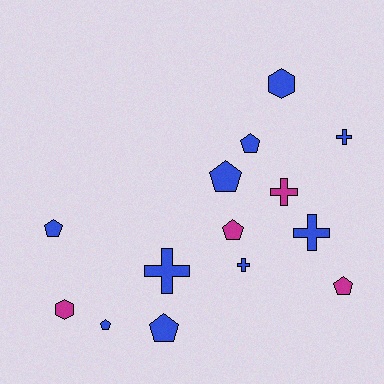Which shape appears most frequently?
Pentagon, with 7 objects.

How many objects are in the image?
There are 14 objects.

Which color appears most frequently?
Blue, with 10 objects.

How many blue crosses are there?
There are 4 blue crosses.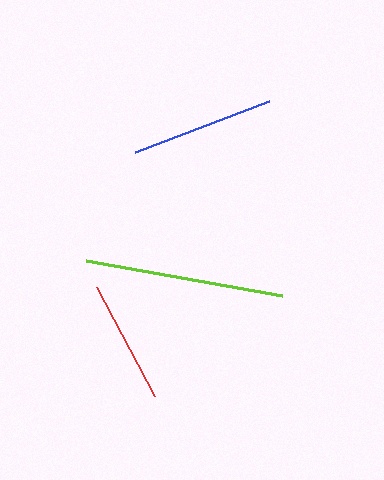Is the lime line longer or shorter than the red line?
The lime line is longer than the red line.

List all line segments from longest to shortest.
From longest to shortest: lime, blue, red.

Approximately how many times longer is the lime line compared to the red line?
The lime line is approximately 1.6 times the length of the red line.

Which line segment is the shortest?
The red line is the shortest at approximately 124 pixels.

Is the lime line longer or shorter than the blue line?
The lime line is longer than the blue line.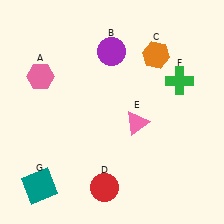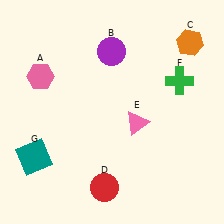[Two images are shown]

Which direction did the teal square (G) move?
The teal square (G) moved up.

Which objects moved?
The objects that moved are: the orange hexagon (C), the teal square (G).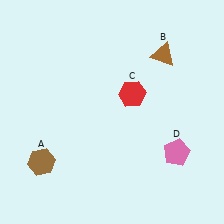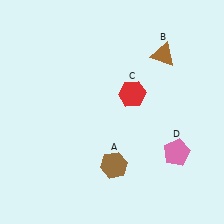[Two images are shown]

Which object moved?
The brown hexagon (A) moved right.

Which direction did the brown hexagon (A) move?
The brown hexagon (A) moved right.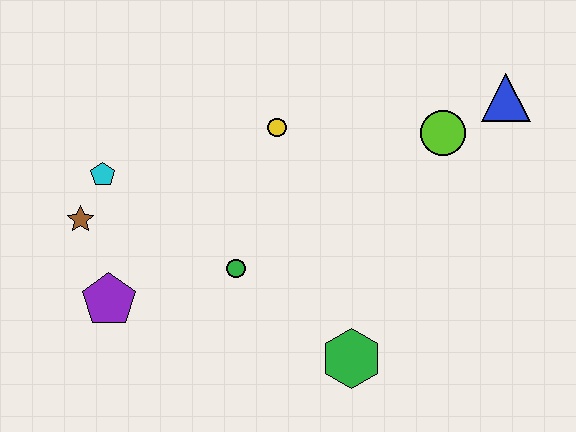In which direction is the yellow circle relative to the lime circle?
The yellow circle is to the left of the lime circle.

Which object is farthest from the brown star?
The blue triangle is farthest from the brown star.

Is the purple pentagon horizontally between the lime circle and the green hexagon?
No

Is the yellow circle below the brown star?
No